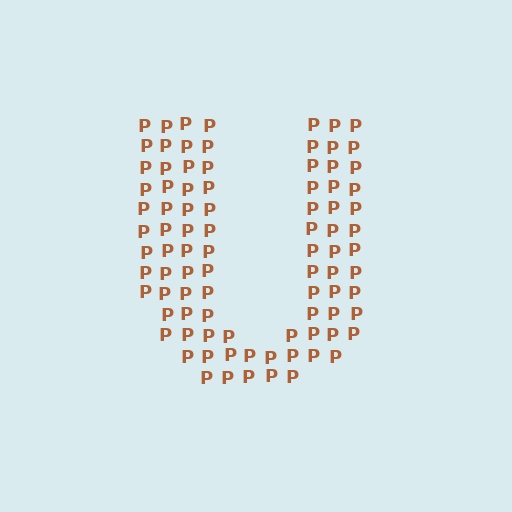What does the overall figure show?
The overall figure shows the letter U.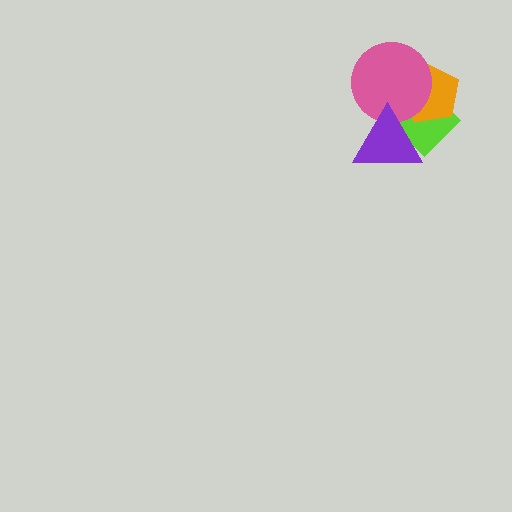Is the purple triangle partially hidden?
No, no other shape covers it.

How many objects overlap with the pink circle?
3 objects overlap with the pink circle.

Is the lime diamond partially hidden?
Yes, it is partially covered by another shape.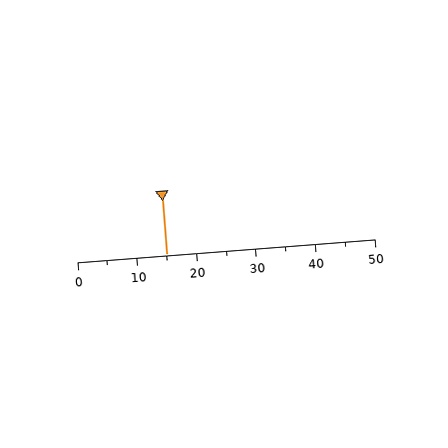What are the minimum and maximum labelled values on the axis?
The axis runs from 0 to 50.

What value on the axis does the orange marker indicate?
The marker indicates approximately 15.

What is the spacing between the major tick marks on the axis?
The major ticks are spaced 10 apart.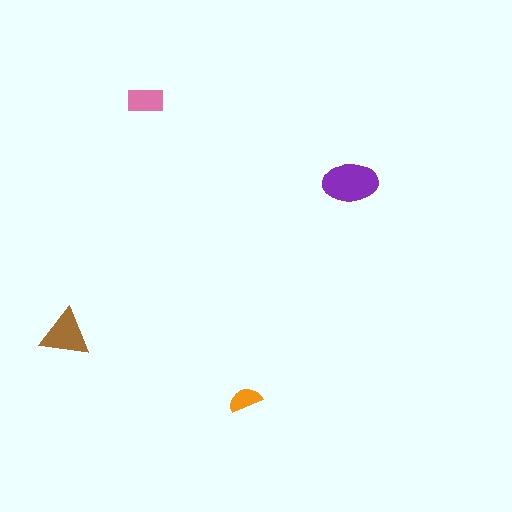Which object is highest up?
The pink rectangle is topmost.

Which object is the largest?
The purple ellipse.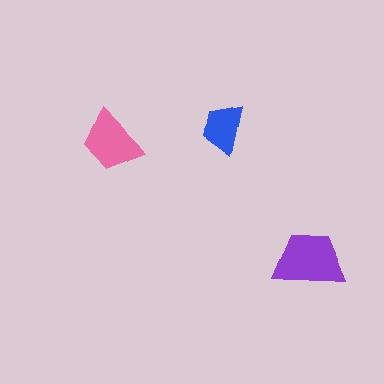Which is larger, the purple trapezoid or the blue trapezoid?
The purple one.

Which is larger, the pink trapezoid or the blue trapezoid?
The pink one.